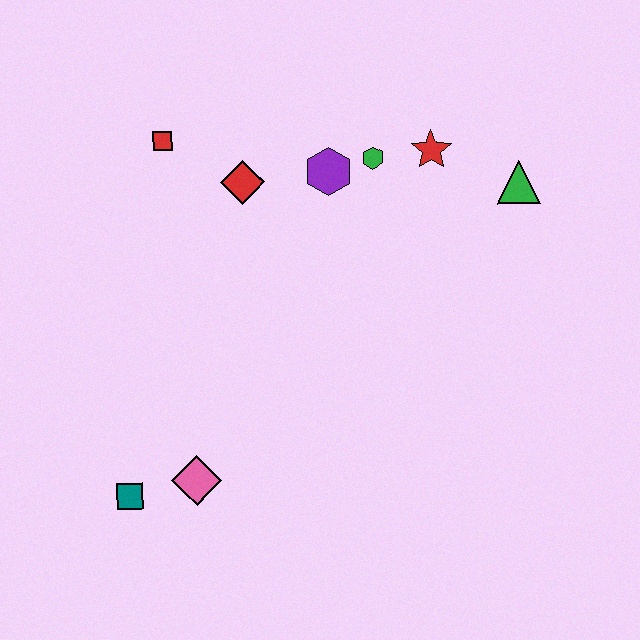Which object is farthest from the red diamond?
The teal square is farthest from the red diamond.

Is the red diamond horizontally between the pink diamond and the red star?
Yes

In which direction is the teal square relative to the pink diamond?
The teal square is to the left of the pink diamond.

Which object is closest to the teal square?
The pink diamond is closest to the teal square.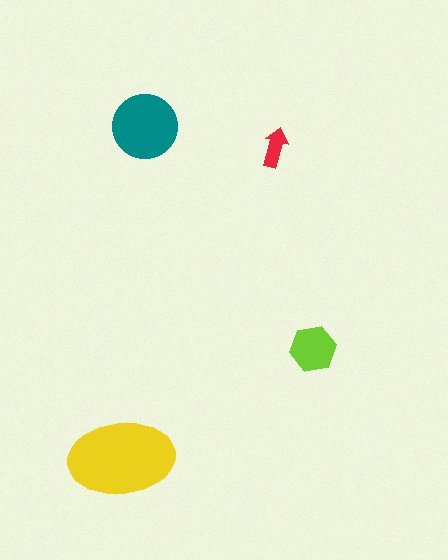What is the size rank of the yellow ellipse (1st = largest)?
1st.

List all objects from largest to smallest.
The yellow ellipse, the teal circle, the lime hexagon, the red arrow.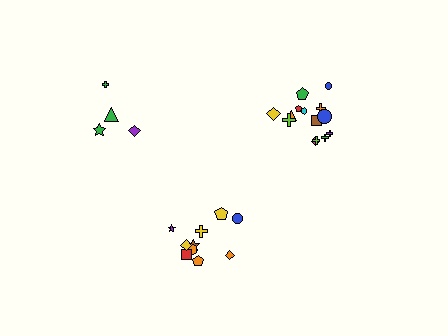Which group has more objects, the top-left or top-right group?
The top-right group.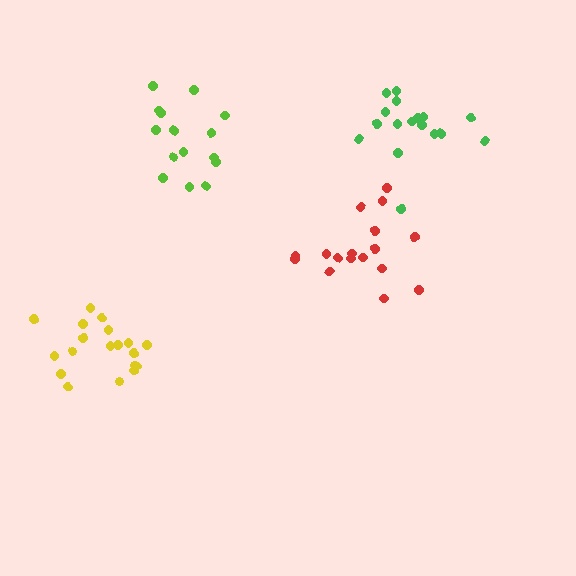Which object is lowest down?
The yellow cluster is bottommost.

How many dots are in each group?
Group 1: 15 dots, Group 2: 19 dots, Group 3: 17 dots, Group 4: 17 dots (68 total).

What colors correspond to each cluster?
The clusters are colored: lime, yellow, red, green.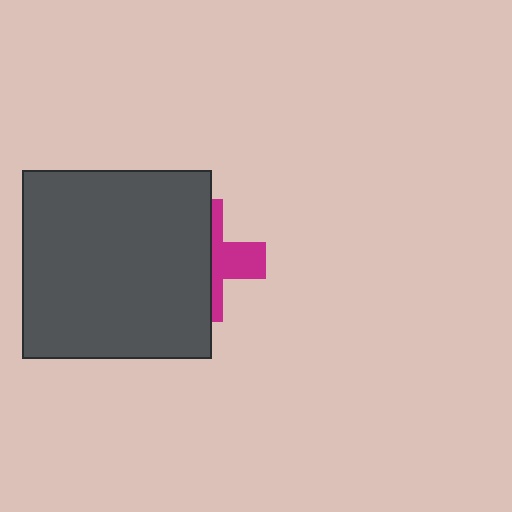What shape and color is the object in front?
The object in front is a dark gray square.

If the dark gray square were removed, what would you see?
You would see the complete magenta cross.